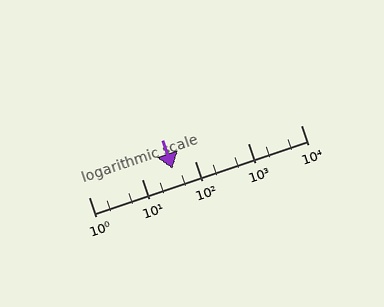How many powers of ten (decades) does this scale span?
The scale spans 4 decades, from 1 to 10000.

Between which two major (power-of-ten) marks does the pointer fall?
The pointer is between 10 and 100.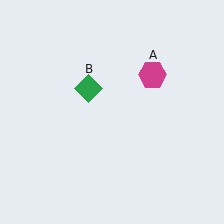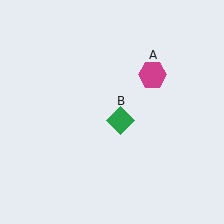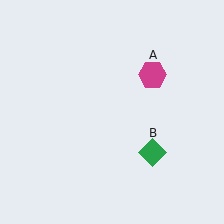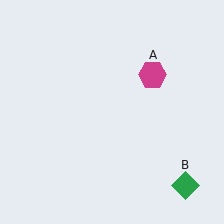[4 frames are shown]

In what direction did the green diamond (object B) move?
The green diamond (object B) moved down and to the right.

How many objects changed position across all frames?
1 object changed position: green diamond (object B).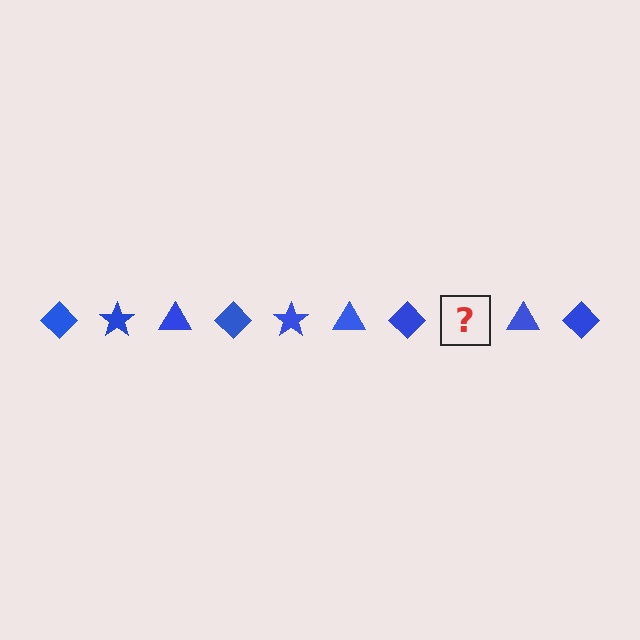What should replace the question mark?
The question mark should be replaced with a blue star.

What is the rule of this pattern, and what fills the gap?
The rule is that the pattern cycles through diamond, star, triangle shapes in blue. The gap should be filled with a blue star.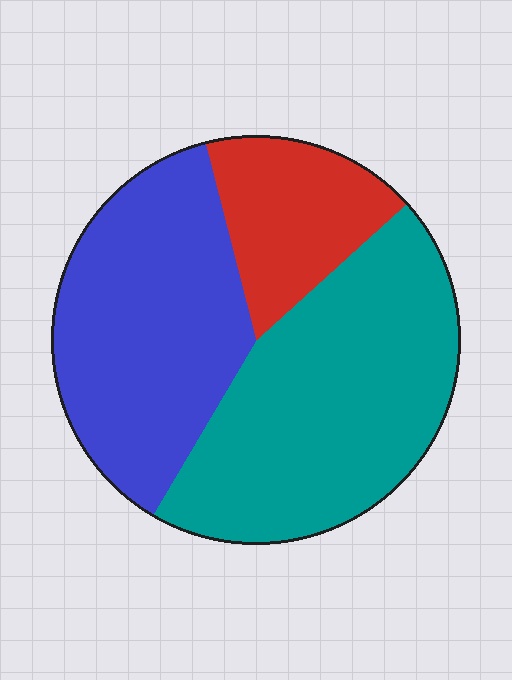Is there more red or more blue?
Blue.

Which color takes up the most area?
Teal, at roughly 45%.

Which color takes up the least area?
Red, at roughly 15%.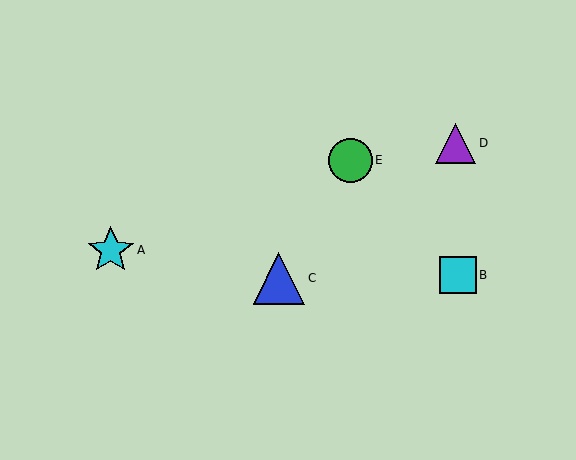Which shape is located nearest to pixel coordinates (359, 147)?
The green circle (labeled E) at (350, 160) is nearest to that location.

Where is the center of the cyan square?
The center of the cyan square is at (458, 275).